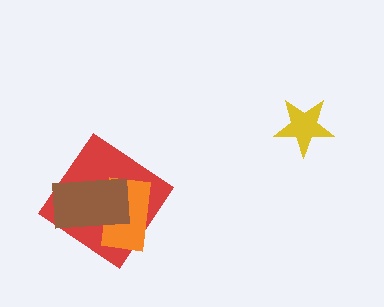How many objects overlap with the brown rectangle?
2 objects overlap with the brown rectangle.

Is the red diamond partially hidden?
Yes, it is partially covered by another shape.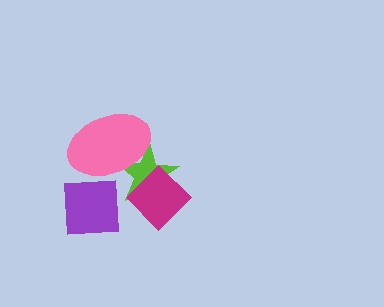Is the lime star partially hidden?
Yes, it is partially covered by another shape.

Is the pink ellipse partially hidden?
No, no other shape covers it.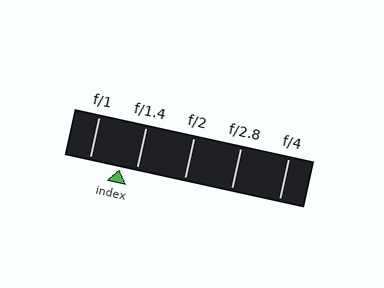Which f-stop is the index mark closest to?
The index mark is closest to f/1.4.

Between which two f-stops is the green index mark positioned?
The index mark is between f/1 and f/1.4.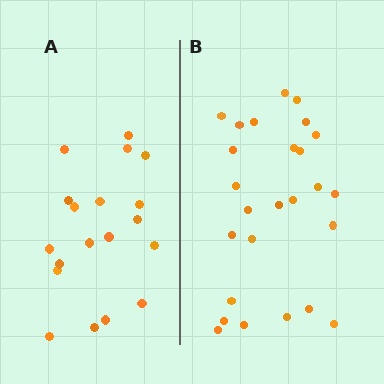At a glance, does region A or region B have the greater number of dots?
Region B (the right region) has more dots.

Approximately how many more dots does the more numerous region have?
Region B has roughly 8 or so more dots than region A.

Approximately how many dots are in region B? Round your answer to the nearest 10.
About 30 dots. (The exact count is 26, which rounds to 30.)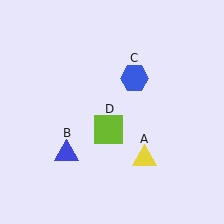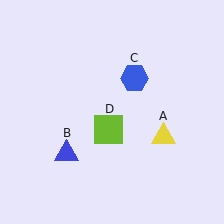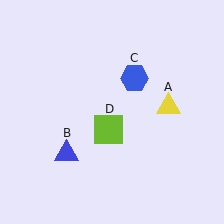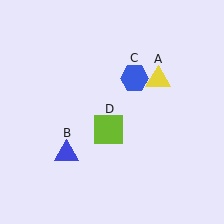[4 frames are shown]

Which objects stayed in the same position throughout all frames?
Blue triangle (object B) and blue hexagon (object C) and lime square (object D) remained stationary.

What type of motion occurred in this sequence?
The yellow triangle (object A) rotated counterclockwise around the center of the scene.